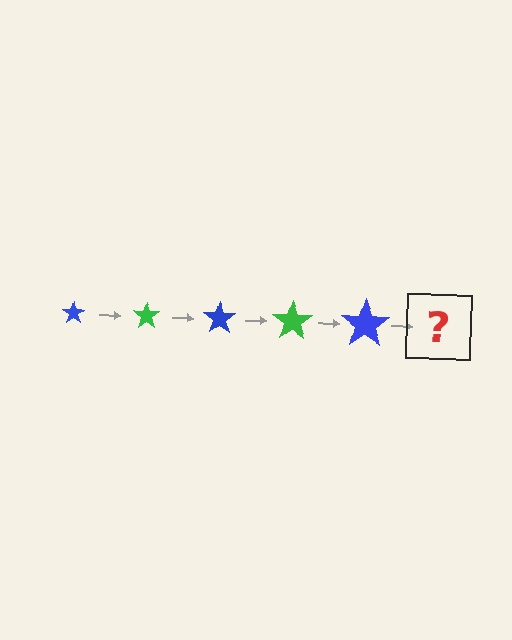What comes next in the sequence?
The next element should be a green star, larger than the previous one.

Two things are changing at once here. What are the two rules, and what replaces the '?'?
The two rules are that the star grows larger each step and the color cycles through blue and green. The '?' should be a green star, larger than the previous one.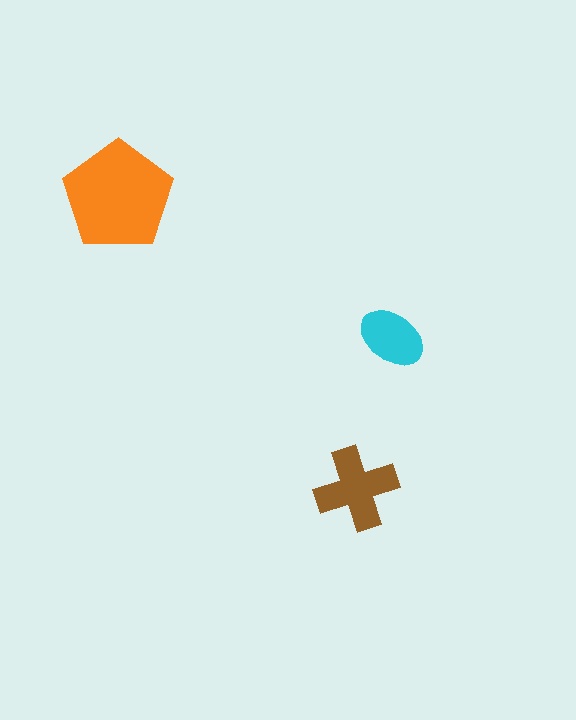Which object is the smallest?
The cyan ellipse.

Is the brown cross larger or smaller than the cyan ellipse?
Larger.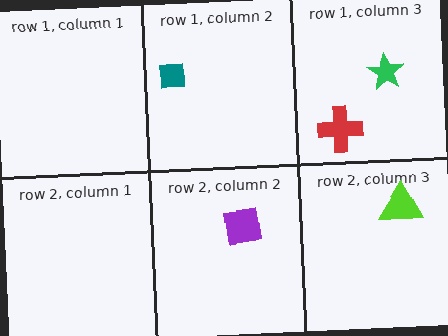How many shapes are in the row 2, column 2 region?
1.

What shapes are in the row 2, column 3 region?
The lime triangle.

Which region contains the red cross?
The row 1, column 3 region.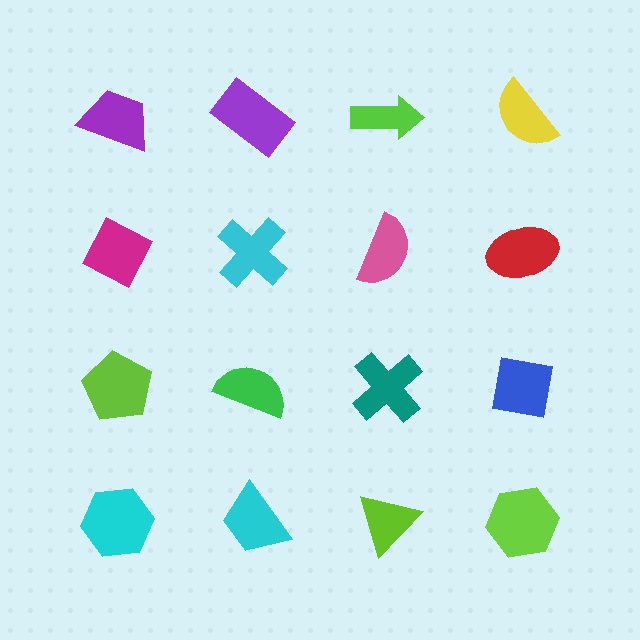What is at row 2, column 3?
A pink semicircle.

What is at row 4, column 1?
A cyan hexagon.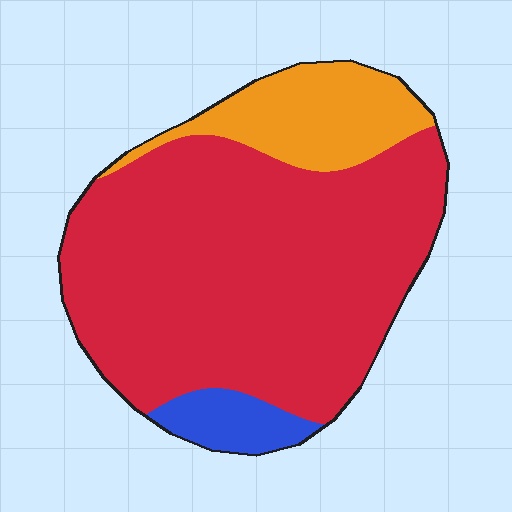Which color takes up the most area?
Red, at roughly 75%.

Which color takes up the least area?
Blue, at roughly 5%.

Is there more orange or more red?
Red.